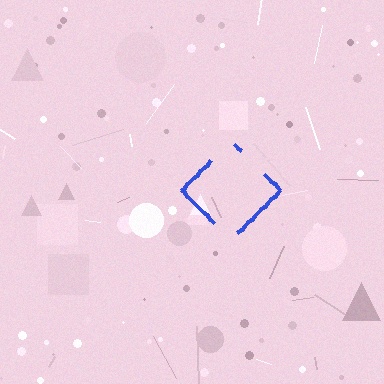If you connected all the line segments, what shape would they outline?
They would outline a diamond.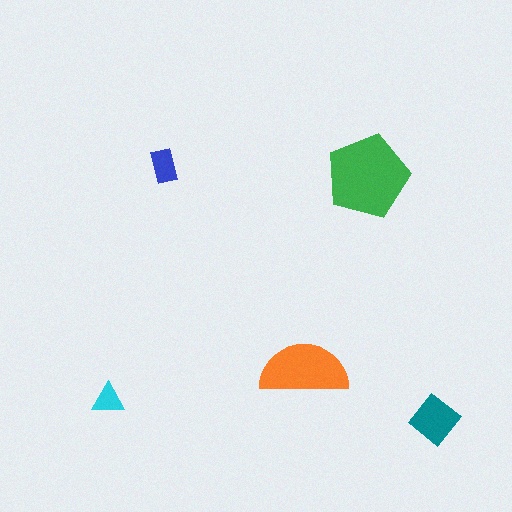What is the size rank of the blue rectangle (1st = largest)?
4th.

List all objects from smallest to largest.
The cyan triangle, the blue rectangle, the teal diamond, the orange semicircle, the green pentagon.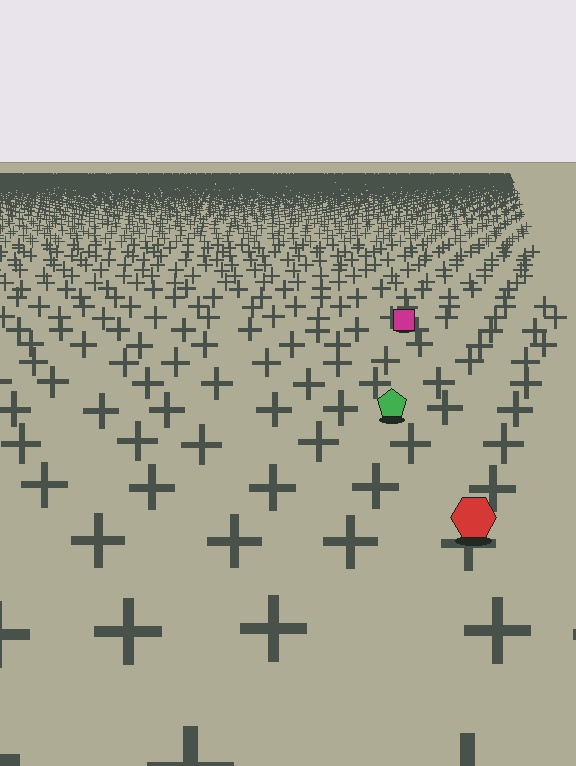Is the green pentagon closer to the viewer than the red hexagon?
No. The red hexagon is closer — you can tell from the texture gradient: the ground texture is coarser near it.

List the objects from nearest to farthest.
From nearest to farthest: the red hexagon, the green pentagon, the magenta square.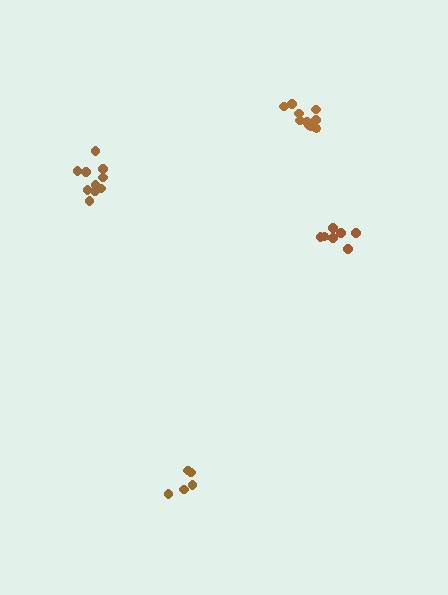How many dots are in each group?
Group 1: 7 dots, Group 2: 5 dots, Group 3: 10 dots, Group 4: 10 dots (32 total).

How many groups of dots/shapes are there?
There are 4 groups.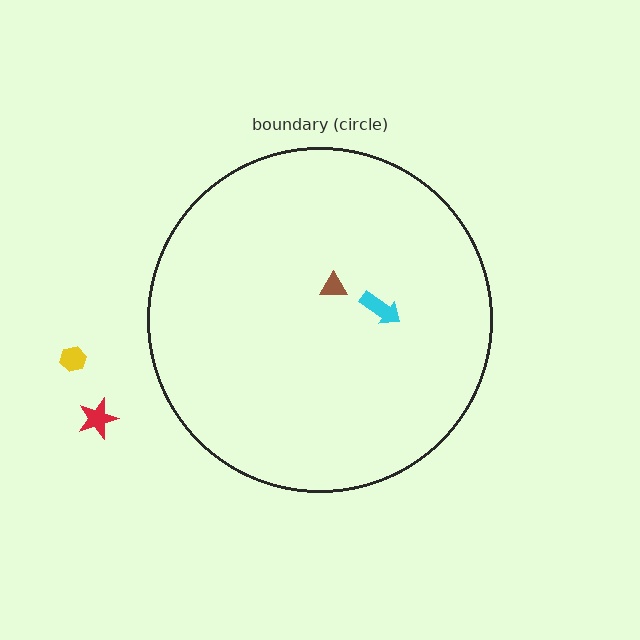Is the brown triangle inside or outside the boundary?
Inside.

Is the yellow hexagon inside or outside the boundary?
Outside.